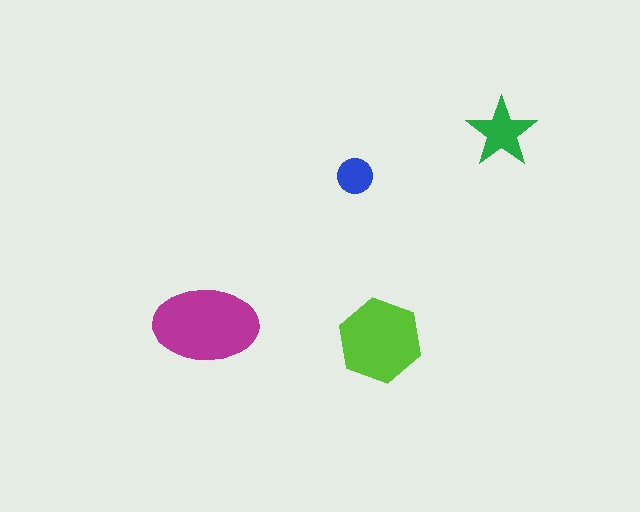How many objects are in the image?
There are 4 objects in the image.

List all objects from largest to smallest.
The magenta ellipse, the lime hexagon, the green star, the blue circle.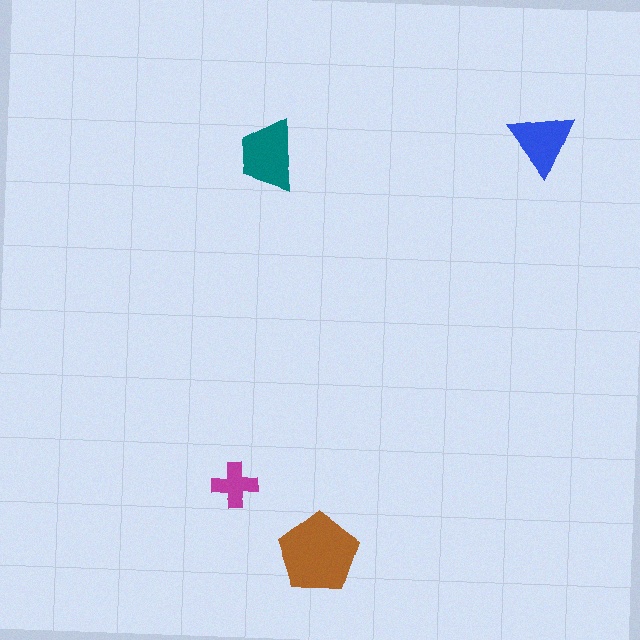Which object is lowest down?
The brown pentagon is bottommost.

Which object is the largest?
The brown pentagon.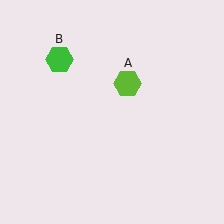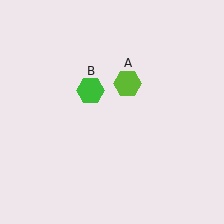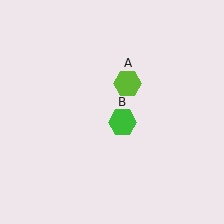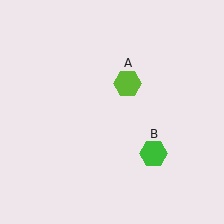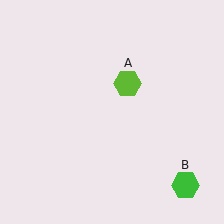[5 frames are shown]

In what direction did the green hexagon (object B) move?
The green hexagon (object B) moved down and to the right.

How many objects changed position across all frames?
1 object changed position: green hexagon (object B).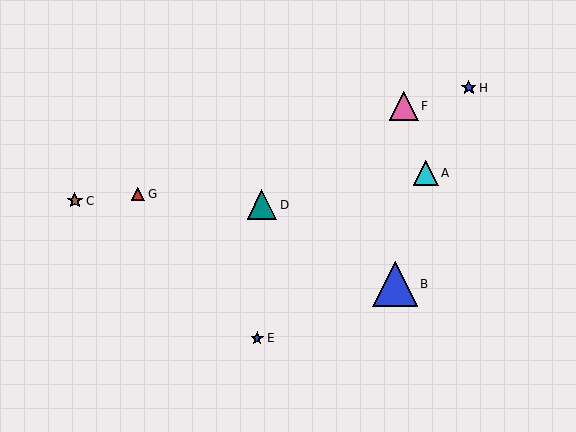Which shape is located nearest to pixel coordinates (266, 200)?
The teal triangle (labeled D) at (262, 205) is nearest to that location.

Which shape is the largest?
The blue triangle (labeled B) is the largest.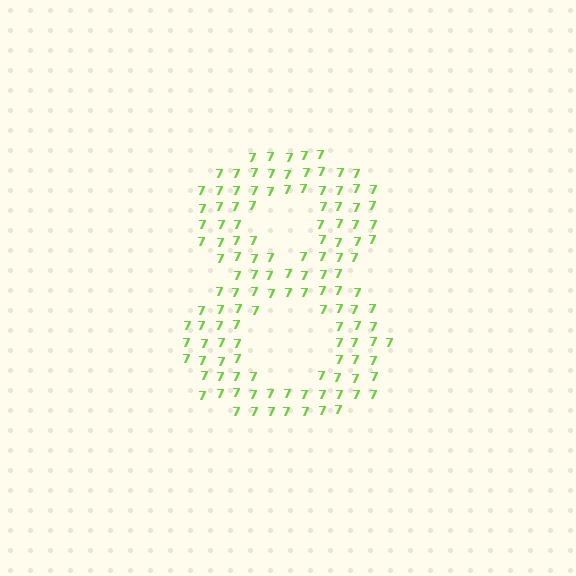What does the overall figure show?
The overall figure shows the digit 8.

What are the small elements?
The small elements are digit 7's.